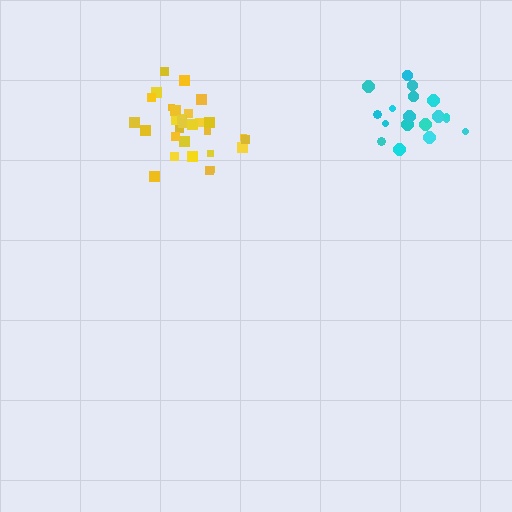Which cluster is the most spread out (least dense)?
Cyan.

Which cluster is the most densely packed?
Yellow.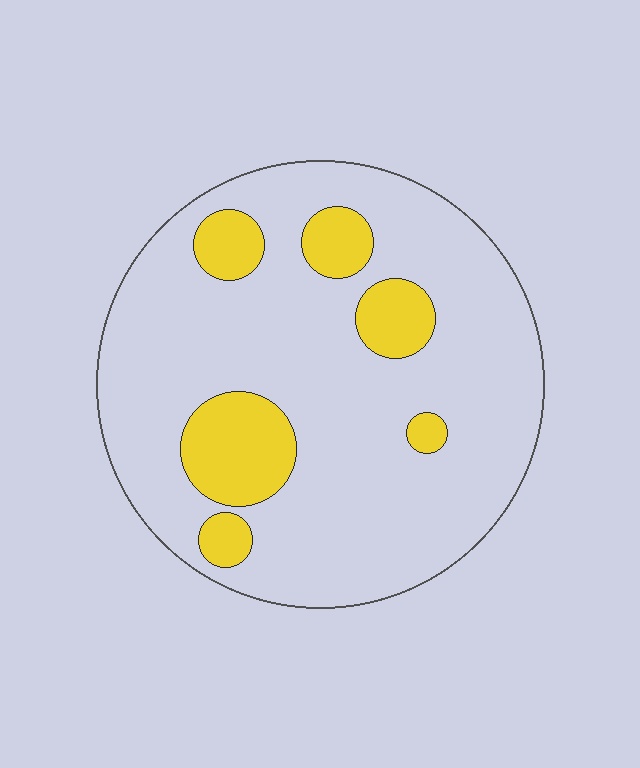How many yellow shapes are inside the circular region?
6.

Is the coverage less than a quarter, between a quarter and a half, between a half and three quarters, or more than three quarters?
Less than a quarter.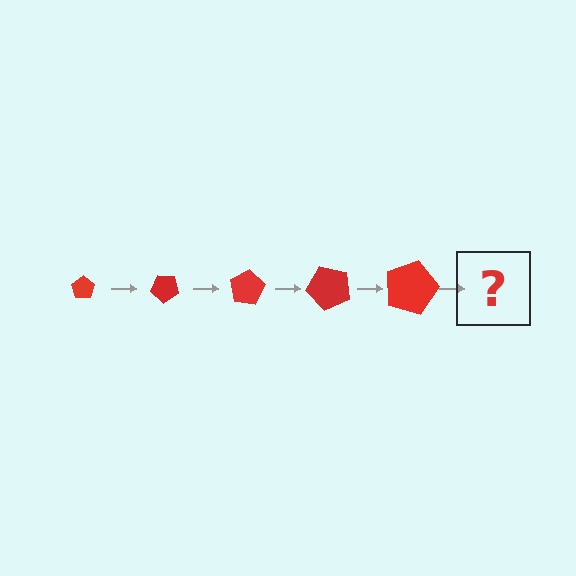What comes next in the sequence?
The next element should be a pentagon, larger than the previous one and rotated 200 degrees from the start.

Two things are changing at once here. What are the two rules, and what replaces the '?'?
The two rules are that the pentagon grows larger each step and it rotates 40 degrees each step. The '?' should be a pentagon, larger than the previous one and rotated 200 degrees from the start.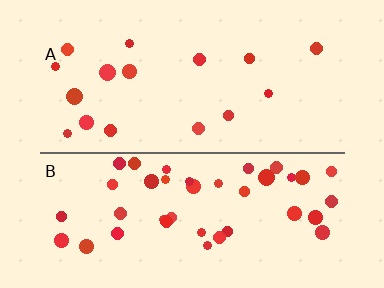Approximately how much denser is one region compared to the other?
Approximately 2.5× — region B over region A.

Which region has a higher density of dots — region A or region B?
B (the bottom).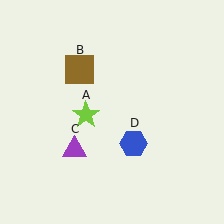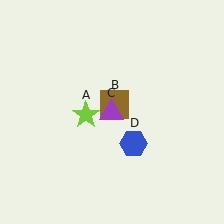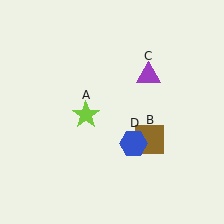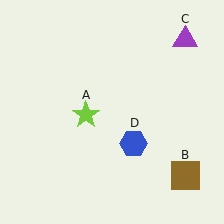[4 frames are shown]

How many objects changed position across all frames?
2 objects changed position: brown square (object B), purple triangle (object C).